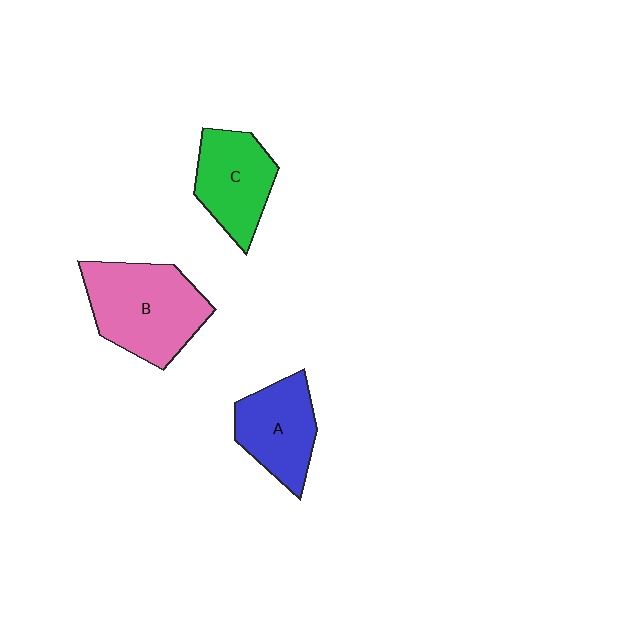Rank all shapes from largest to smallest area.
From largest to smallest: B (pink), C (green), A (blue).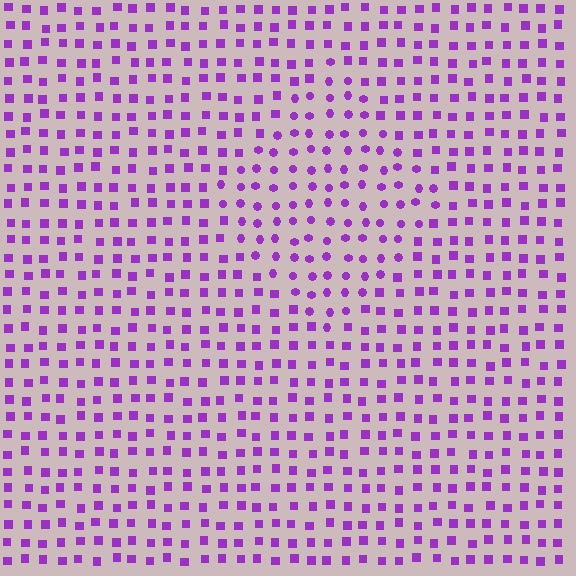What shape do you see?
I see a diamond.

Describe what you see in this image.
The image is filled with small purple elements arranged in a uniform grid. A diamond-shaped region contains circles, while the surrounding area contains squares. The boundary is defined purely by the change in element shape.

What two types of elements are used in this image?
The image uses circles inside the diamond region and squares outside it.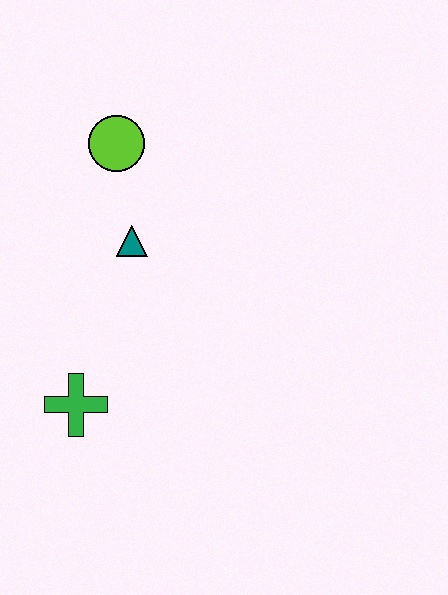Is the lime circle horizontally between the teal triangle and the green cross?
Yes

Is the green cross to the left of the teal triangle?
Yes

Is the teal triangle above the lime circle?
No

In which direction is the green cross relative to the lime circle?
The green cross is below the lime circle.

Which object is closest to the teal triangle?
The lime circle is closest to the teal triangle.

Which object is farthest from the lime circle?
The green cross is farthest from the lime circle.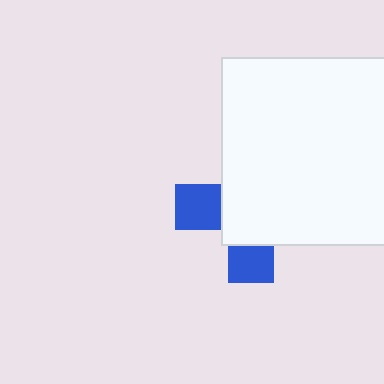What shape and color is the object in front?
The object in front is a white square.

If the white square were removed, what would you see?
You would see the complete blue cross.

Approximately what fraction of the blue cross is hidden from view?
Roughly 67% of the blue cross is hidden behind the white square.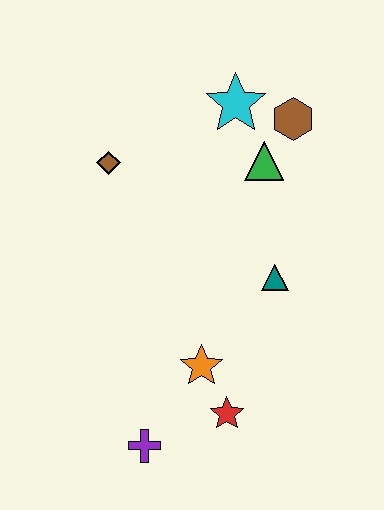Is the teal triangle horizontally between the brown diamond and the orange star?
No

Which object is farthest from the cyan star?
The purple cross is farthest from the cyan star.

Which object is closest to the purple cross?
The red star is closest to the purple cross.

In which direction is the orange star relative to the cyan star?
The orange star is below the cyan star.